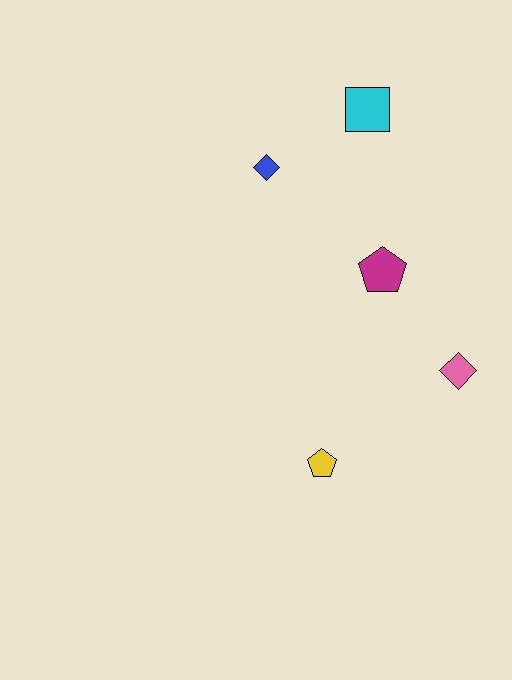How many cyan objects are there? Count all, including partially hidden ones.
There is 1 cyan object.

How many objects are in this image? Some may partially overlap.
There are 5 objects.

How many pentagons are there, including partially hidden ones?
There are 2 pentagons.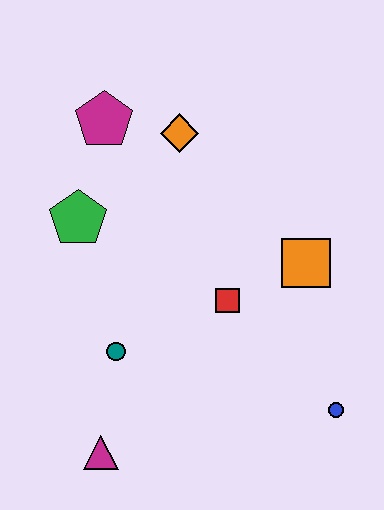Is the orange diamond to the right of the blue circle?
No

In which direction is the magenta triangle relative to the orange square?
The magenta triangle is to the left of the orange square.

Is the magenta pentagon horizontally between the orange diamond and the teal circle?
No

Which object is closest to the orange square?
The red square is closest to the orange square.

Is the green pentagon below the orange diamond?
Yes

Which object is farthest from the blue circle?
The magenta pentagon is farthest from the blue circle.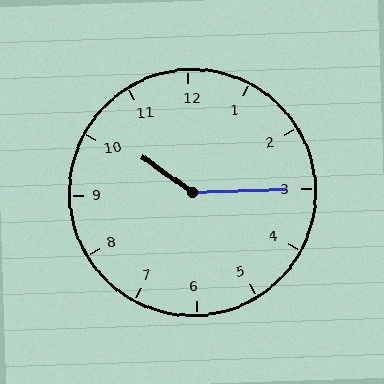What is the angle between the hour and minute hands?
Approximately 142 degrees.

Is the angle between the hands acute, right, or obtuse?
It is obtuse.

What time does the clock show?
10:15.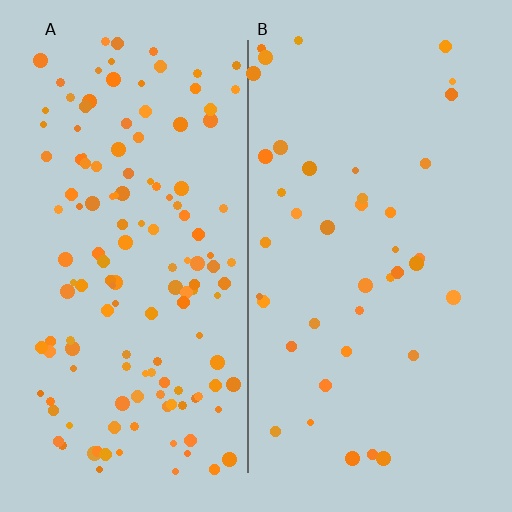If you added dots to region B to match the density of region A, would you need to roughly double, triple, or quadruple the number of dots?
Approximately triple.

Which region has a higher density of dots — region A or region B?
A (the left).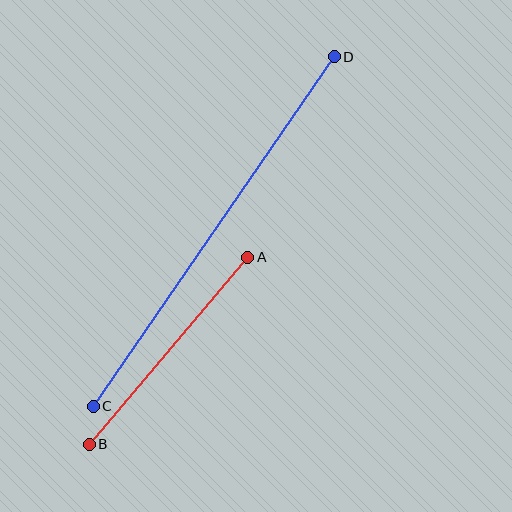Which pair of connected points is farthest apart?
Points C and D are farthest apart.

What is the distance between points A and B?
The distance is approximately 245 pixels.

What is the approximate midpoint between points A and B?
The midpoint is at approximately (169, 351) pixels.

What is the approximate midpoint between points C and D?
The midpoint is at approximately (214, 232) pixels.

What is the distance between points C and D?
The distance is approximately 425 pixels.